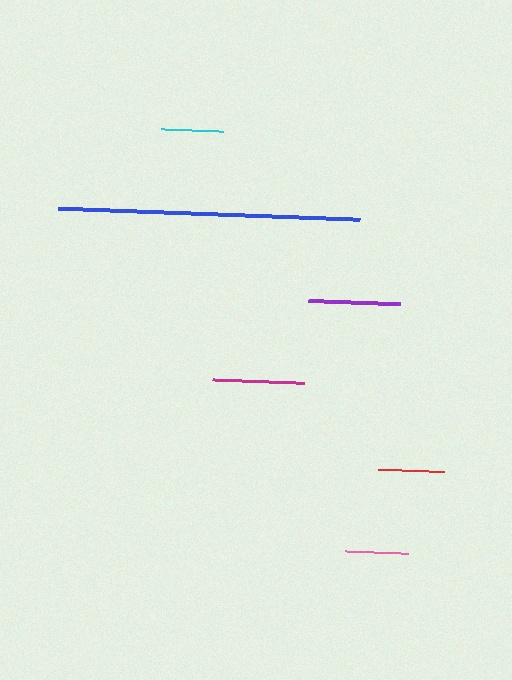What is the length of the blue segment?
The blue segment is approximately 301 pixels long.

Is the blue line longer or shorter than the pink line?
The blue line is longer than the pink line.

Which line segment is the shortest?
The cyan line is the shortest at approximately 62 pixels.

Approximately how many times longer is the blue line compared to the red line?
The blue line is approximately 4.6 times the length of the red line.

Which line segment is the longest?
The blue line is the longest at approximately 301 pixels.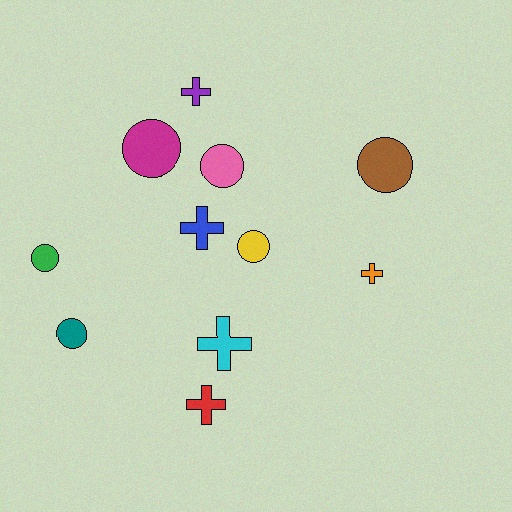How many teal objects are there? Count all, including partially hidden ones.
There is 1 teal object.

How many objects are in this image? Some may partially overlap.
There are 11 objects.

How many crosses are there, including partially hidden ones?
There are 5 crosses.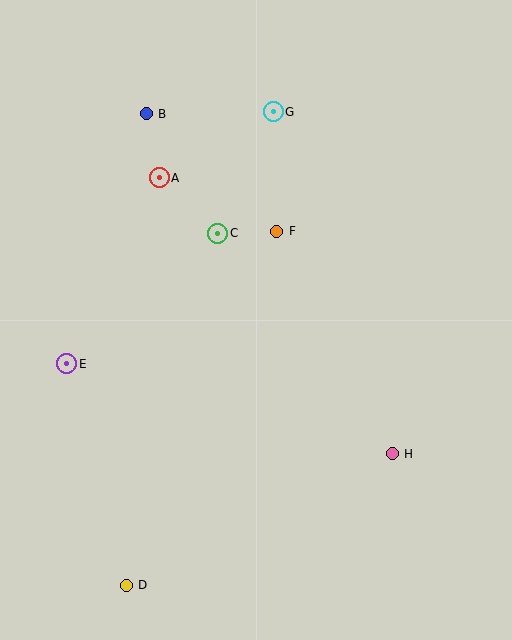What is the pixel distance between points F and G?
The distance between F and G is 119 pixels.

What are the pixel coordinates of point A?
Point A is at (159, 178).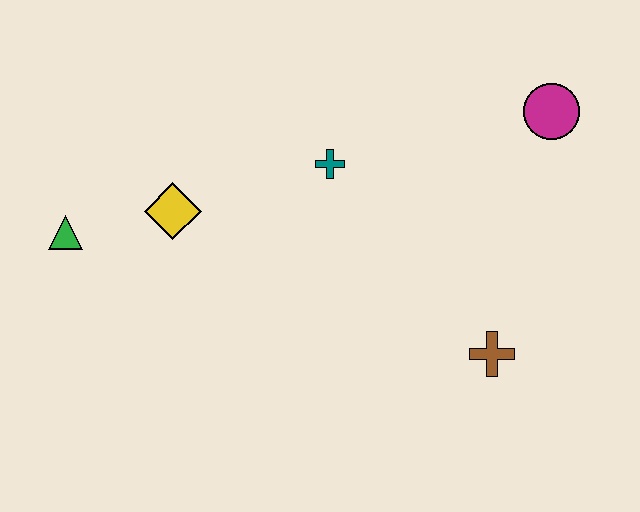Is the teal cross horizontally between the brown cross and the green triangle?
Yes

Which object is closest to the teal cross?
The yellow diamond is closest to the teal cross.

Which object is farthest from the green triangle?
The magenta circle is farthest from the green triangle.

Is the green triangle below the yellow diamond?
Yes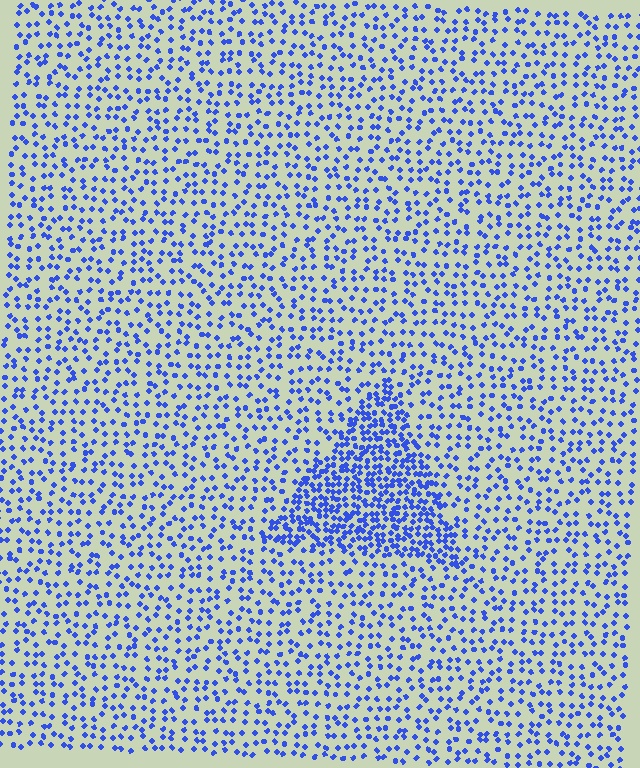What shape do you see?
I see a triangle.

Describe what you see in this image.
The image contains small blue elements arranged at two different densities. A triangle-shaped region is visible where the elements are more densely packed than the surrounding area.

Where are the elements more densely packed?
The elements are more densely packed inside the triangle boundary.